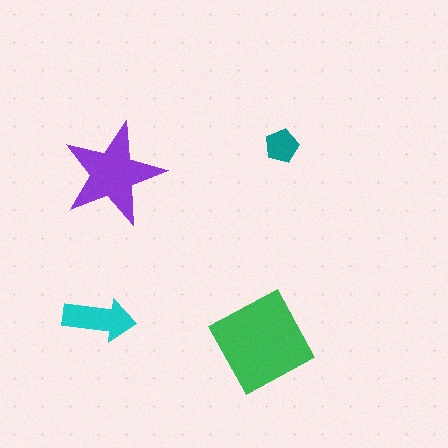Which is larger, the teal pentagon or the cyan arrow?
The cyan arrow.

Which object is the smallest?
The teal pentagon.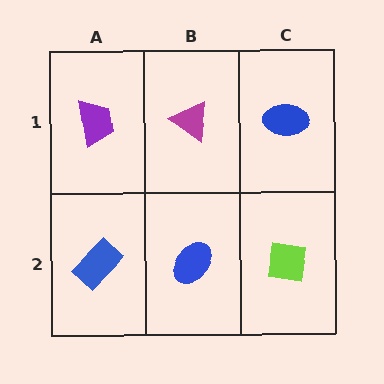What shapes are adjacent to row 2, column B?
A magenta triangle (row 1, column B), a blue rectangle (row 2, column A), a lime square (row 2, column C).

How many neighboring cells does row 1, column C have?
2.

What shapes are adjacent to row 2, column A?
A purple trapezoid (row 1, column A), a blue ellipse (row 2, column B).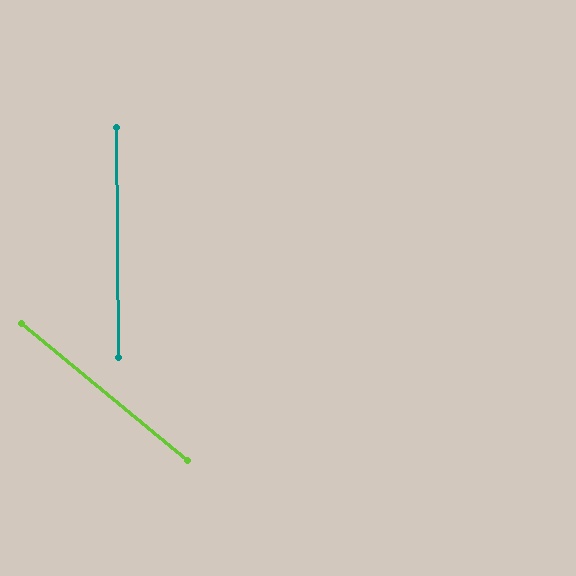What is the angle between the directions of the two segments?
Approximately 50 degrees.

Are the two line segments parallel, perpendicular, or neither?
Neither parallel nor perpendicular — they differ by about 50°.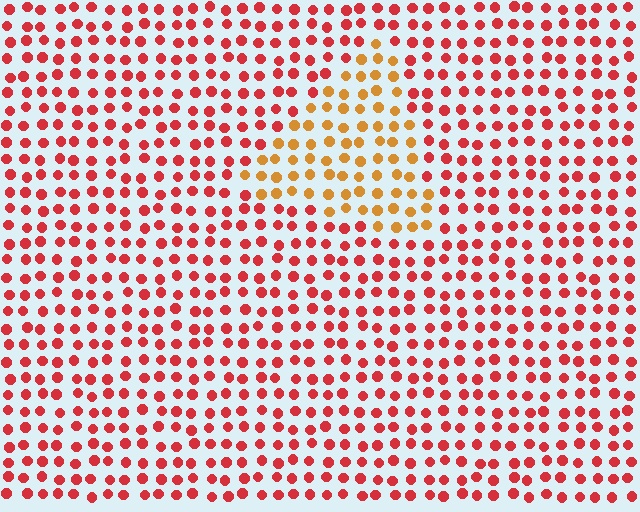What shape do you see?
I see a triangle.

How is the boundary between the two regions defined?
The boundary is defined purely by a slight shift in hue (about 39 degrees). Spacing, size, and orientation are identical on both sides.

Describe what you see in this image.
The image is filled with small red elements in a uniform arrangement. A triangle-shaped region is visible where the elements are tinted to a slightly different hue, forming a subtle color boundary.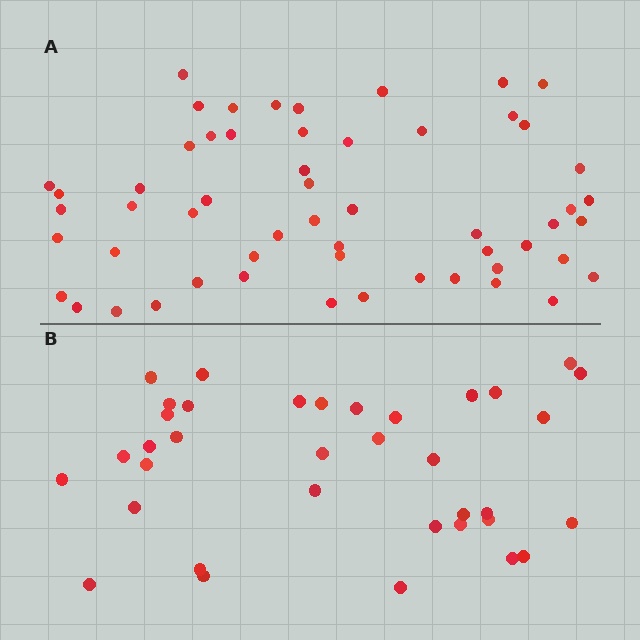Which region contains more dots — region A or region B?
Region A (the top region) has more dots.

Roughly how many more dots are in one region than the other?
Region A has approximately 20 more dots than region B.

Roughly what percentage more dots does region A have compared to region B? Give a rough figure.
About 55% more.